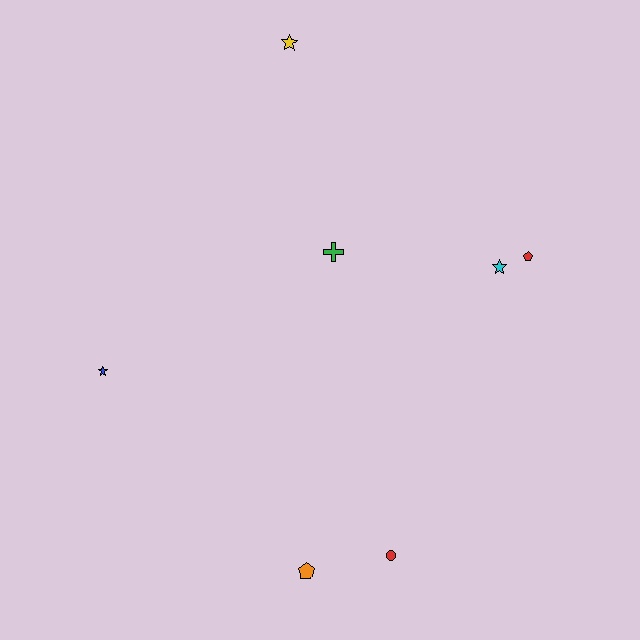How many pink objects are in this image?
There are no pink objects.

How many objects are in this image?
There are 7 objects.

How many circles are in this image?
There is 1 circle.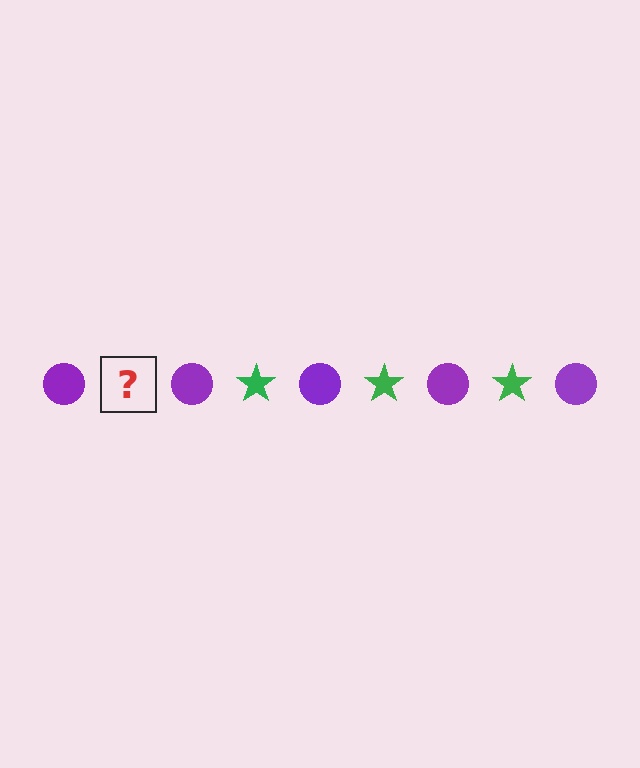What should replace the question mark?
The question mark should be replaced with a green star.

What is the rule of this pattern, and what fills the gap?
The rule is that the pattern alternates between purple circle and green star. The gap should be filled with a green star.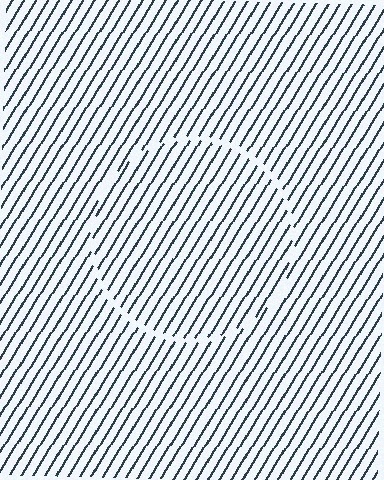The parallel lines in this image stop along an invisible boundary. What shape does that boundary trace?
An illusory circle. The interior of the shape contains the same grating, shifted by half a period — the contour is defined by the phase discontinuity where line-ends from the inner and outer gratings abut.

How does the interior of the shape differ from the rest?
The interior of the shape contains the same grating, shifted by half a period — the contour is defined by the phase discontinuity where line-ends from the inner and outer gratings abut.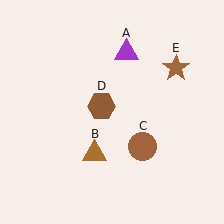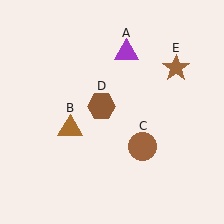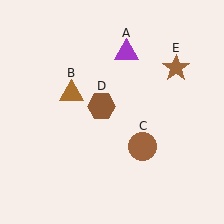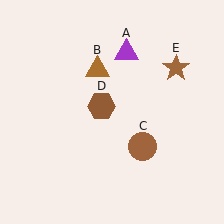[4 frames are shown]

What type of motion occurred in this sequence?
The brown triangle (object B) rotated clockwise around the center of the scene.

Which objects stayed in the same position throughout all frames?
Purple triangle (object A) and brown circle (object C) and brown hexagon (object D) and brown star (object E) remained stationary.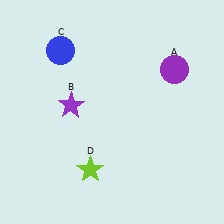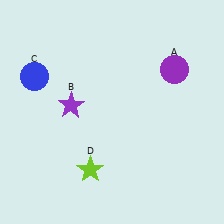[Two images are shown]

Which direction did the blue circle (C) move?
The blue circle (C) moved left.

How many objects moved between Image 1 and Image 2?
1 object moved between the two images.